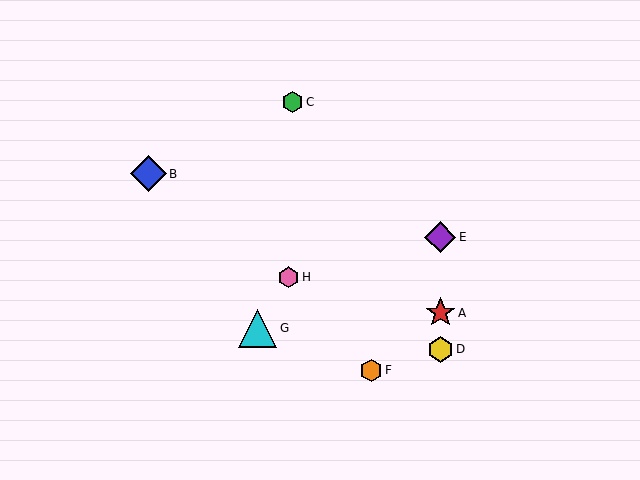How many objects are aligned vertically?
3 objects (A, D, E) are aligned vertically.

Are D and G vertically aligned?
No, D is at x≈440 and G is at x≈258.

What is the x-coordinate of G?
Object G is at x≈258.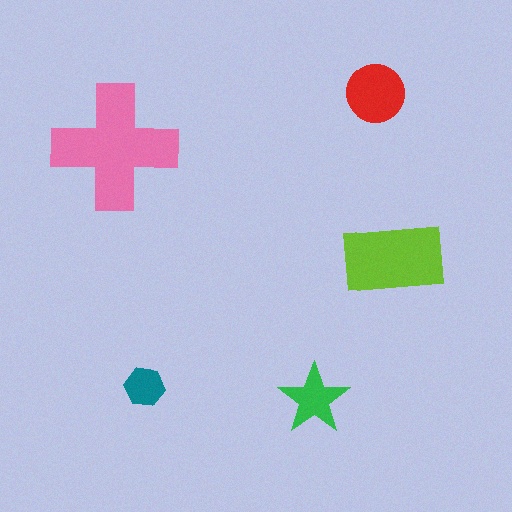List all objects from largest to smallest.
The pink cross, the lime rectangle, the red circle, the green star, the teal hexagon.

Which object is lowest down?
The green star is bottommost.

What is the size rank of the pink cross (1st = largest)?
1st.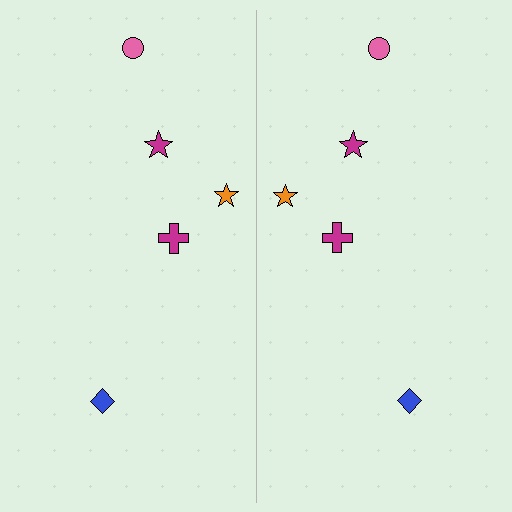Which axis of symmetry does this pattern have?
The pattern has a vertical axis of symmetry running through the center of the image.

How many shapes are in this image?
There are 10 shapes in this image.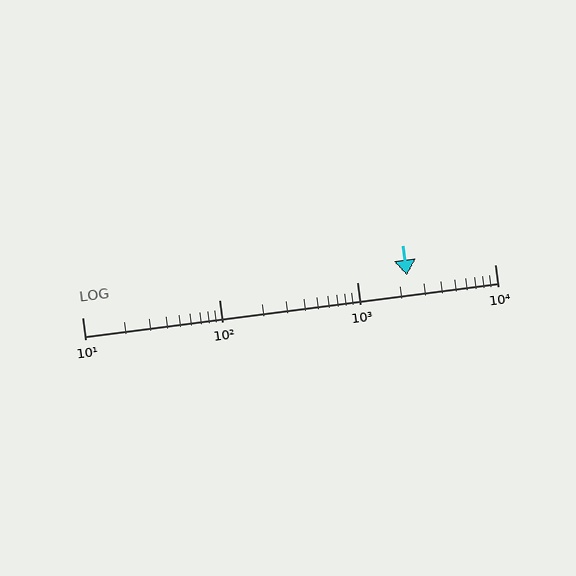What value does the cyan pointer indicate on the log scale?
The pointer indicates approximately 2300.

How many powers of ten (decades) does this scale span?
The scale spans 3 decades, from 10 to 10000.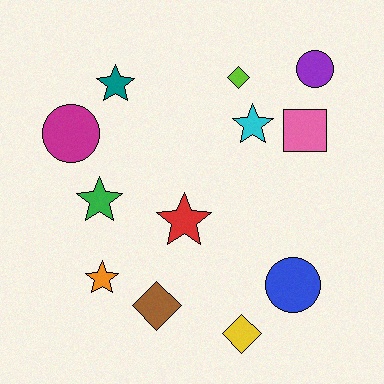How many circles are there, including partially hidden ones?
There are 3 circles.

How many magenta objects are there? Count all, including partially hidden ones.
There is 1 magenta object.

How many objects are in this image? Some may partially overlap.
There are 12 objects.